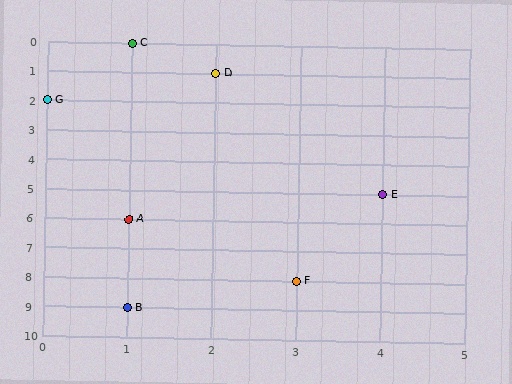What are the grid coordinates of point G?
Point G is at grid coordinates (0, 2).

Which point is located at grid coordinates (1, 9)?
Point B is at (1, 9).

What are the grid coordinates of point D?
Point D is at grid coordinates (2, 1).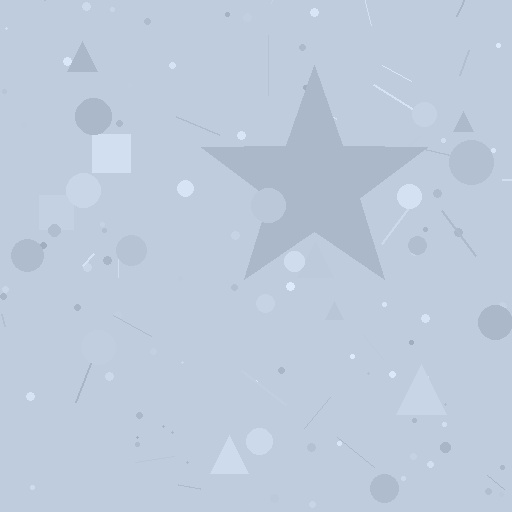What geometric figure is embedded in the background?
A star is embedded in the background.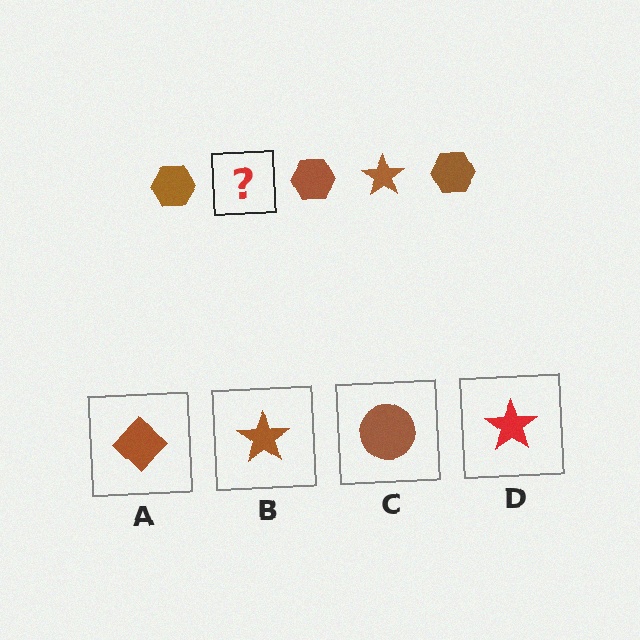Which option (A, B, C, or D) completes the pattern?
B.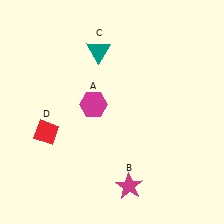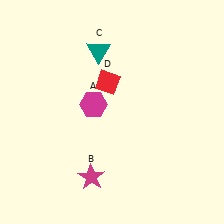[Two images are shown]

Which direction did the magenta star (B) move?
The magenta star (B) moved left.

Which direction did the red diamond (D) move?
The red diamond (D) moved right.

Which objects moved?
The objects that moved are: the magenta star (B), the red diamond (D).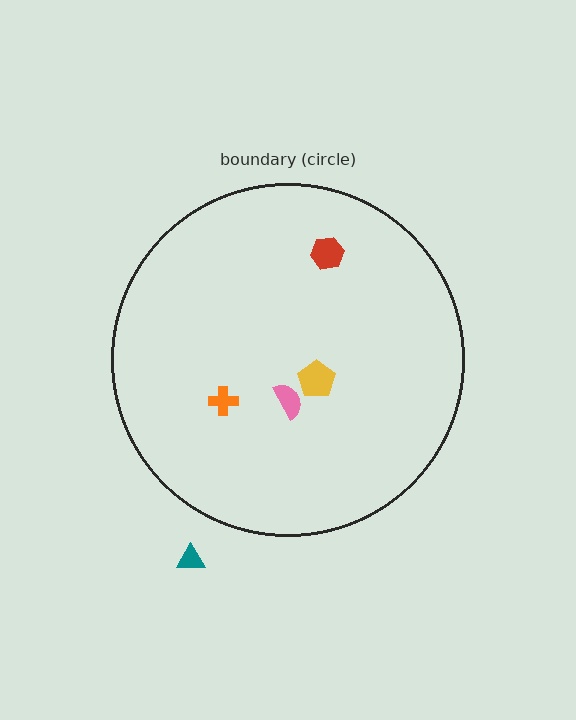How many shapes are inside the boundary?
4 inside, 1 outside.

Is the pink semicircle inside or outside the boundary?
Inside.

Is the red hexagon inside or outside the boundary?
Inside.